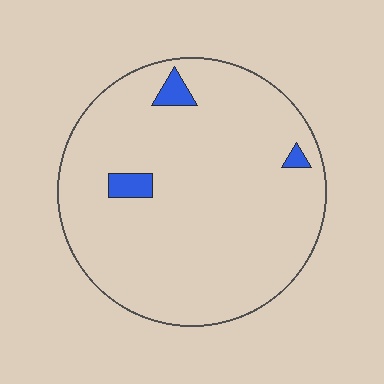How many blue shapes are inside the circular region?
3.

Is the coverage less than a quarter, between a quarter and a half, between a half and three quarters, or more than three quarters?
Less than a quarter.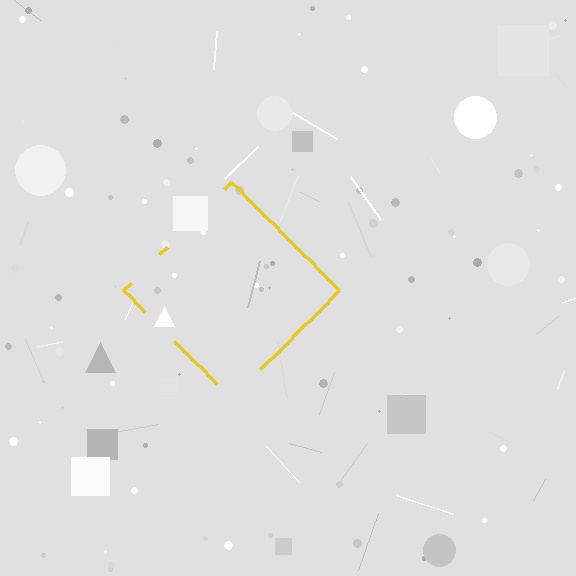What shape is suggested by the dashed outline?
The dashed outline suggests a diamond.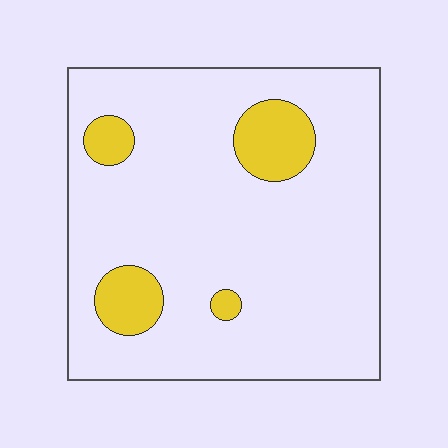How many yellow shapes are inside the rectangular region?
4.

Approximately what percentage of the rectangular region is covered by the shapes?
Approximately 10%.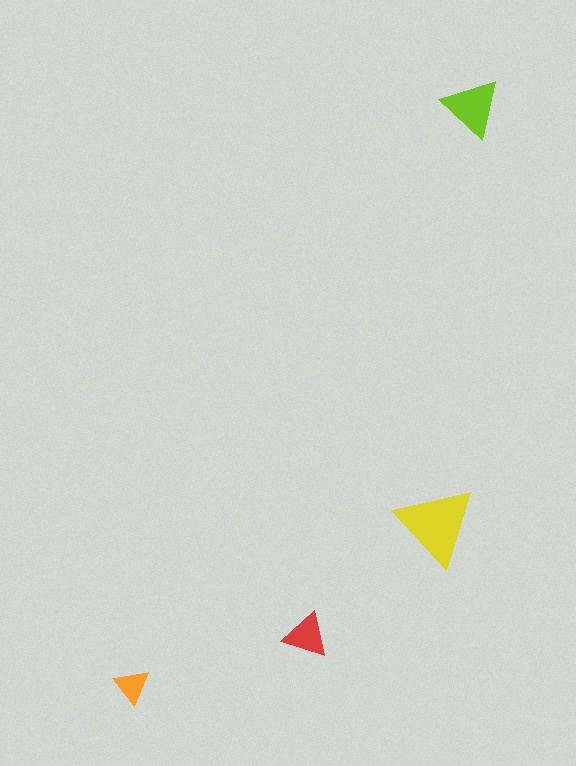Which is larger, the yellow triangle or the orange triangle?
The yellow one.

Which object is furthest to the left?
The orange triangle is leftmost.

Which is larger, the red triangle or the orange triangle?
The red one.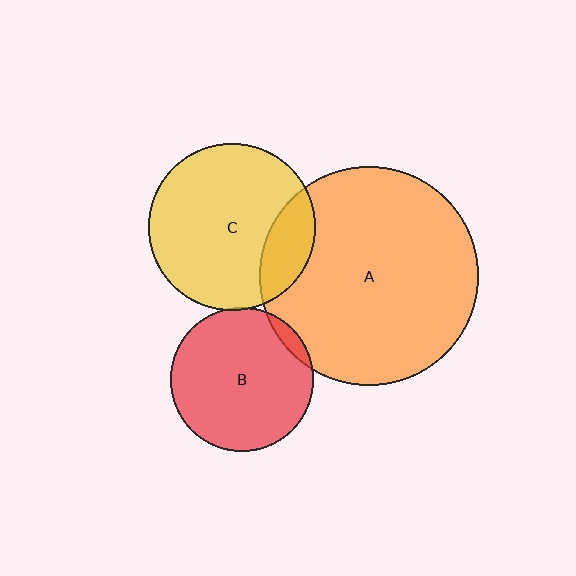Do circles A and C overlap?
Yes.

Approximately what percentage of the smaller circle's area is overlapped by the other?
Approximately 20%.